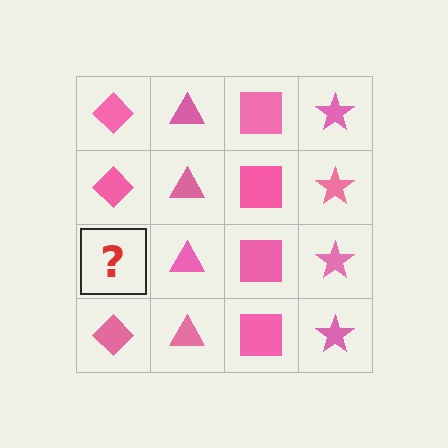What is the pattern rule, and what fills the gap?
The rule is that each column has a consistent shape. The gap should be filled with a pink diamond.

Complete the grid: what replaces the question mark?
The question mark should be replaced with a pink diamond.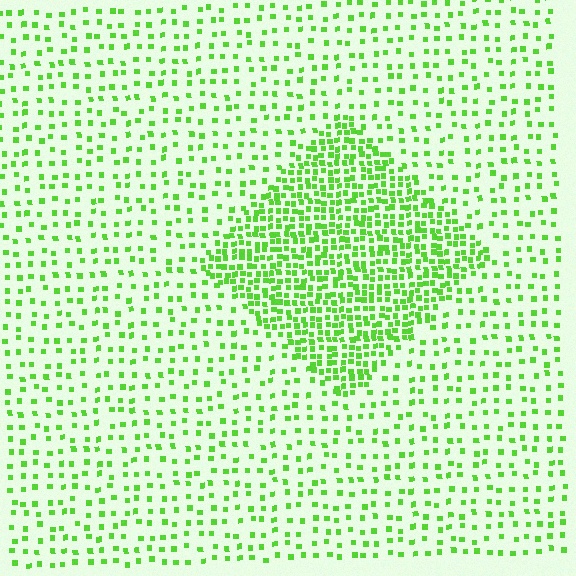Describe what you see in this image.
The image contains small lime elements arranged at two different densities. A diamond-shaped region is visible where the elements are more densely packed than the surrounding area.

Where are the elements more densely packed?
The elements are more densely packed inside the diamond boundary.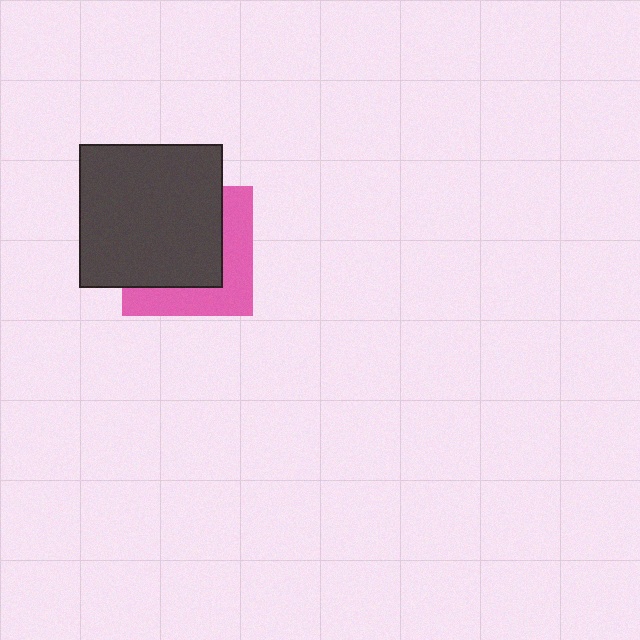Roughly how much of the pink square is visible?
A small part of it is visible (roughly 39%).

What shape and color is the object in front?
The object in front is a dark gray square.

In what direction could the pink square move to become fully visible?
The pink square could move toward the lower-right. That would shift it out from behind the dark gray square entirely.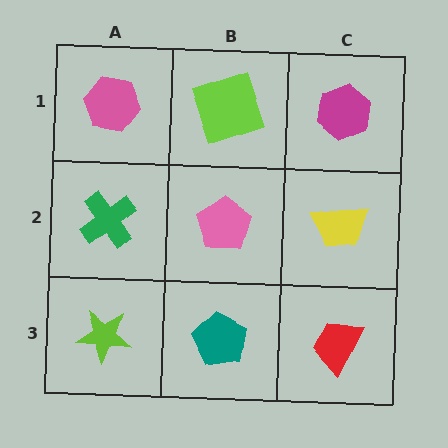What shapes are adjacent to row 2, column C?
A magenta hexagon (row 1, column C), a red trapezoid (row 3, column C), a pink pentagon (row 2, column B).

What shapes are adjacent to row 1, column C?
A yellow trapezoid (row 2, column C), a lime square (row 1, column B).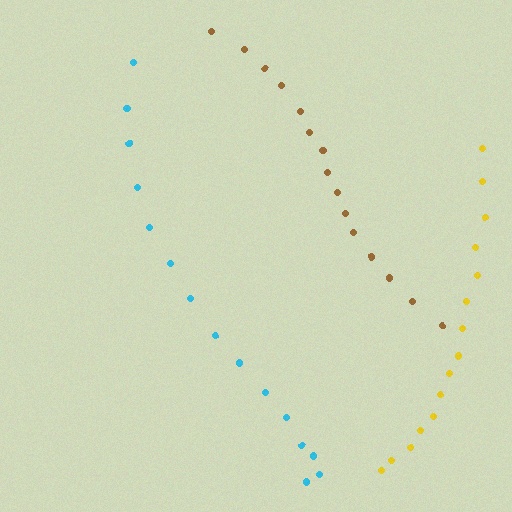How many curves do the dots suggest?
There are 3 distinct paths.